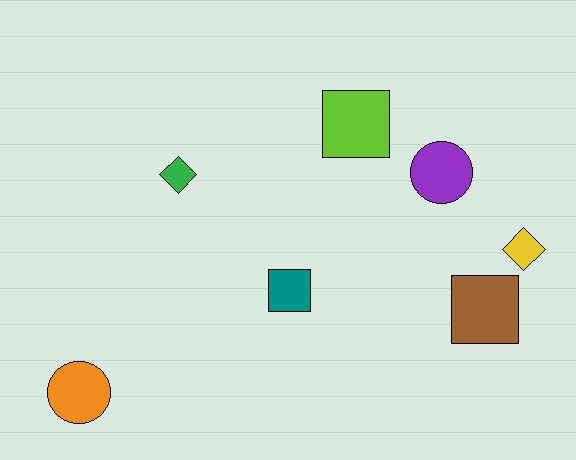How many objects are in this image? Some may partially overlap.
There are 7 objects.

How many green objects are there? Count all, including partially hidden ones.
There is 1 green object.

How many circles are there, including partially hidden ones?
There are 2 circles.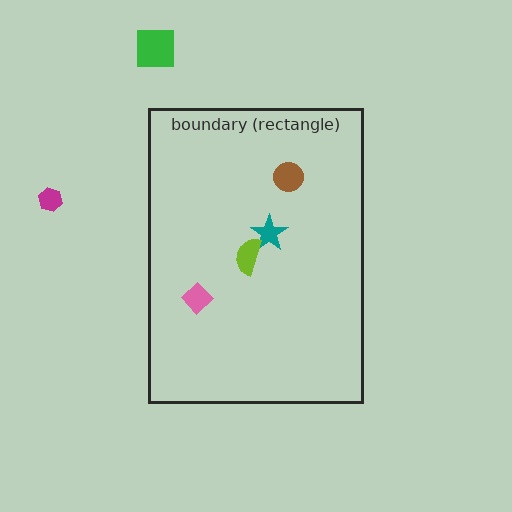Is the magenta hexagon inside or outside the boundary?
Outside.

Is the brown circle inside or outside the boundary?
Inside.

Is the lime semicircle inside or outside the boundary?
Inside.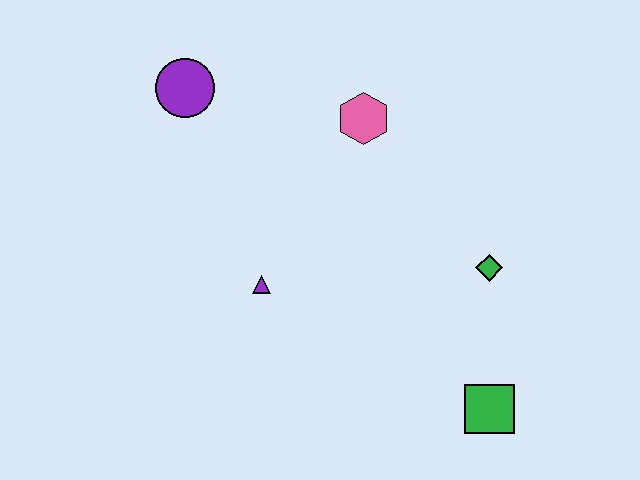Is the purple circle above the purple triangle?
Yes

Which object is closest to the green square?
The green diamond is closest to the green square.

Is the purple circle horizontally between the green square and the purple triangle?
No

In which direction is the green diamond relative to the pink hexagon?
The green diamond is below the pink hexagon.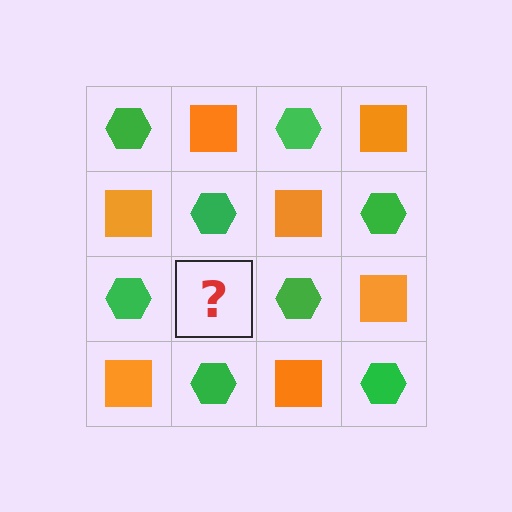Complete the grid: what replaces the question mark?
The question mark should be replaced with an orange square.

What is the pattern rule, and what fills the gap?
The rule is that it alternates green hexagon and orange square in a checkerboard pattern. The gap should be filled with an orange square.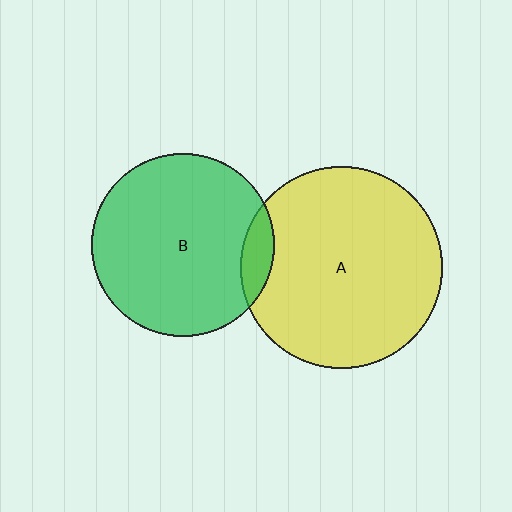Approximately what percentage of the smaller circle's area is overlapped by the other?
Approximately 10%.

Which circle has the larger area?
Circle A (yellow).